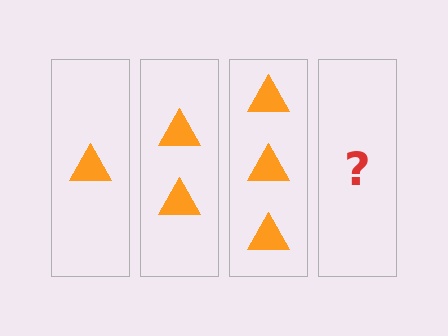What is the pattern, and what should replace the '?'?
The pattern is that each step adds one more triangle. The '?' should be 4 triangles.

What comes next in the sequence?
The next element should be 4 triangles.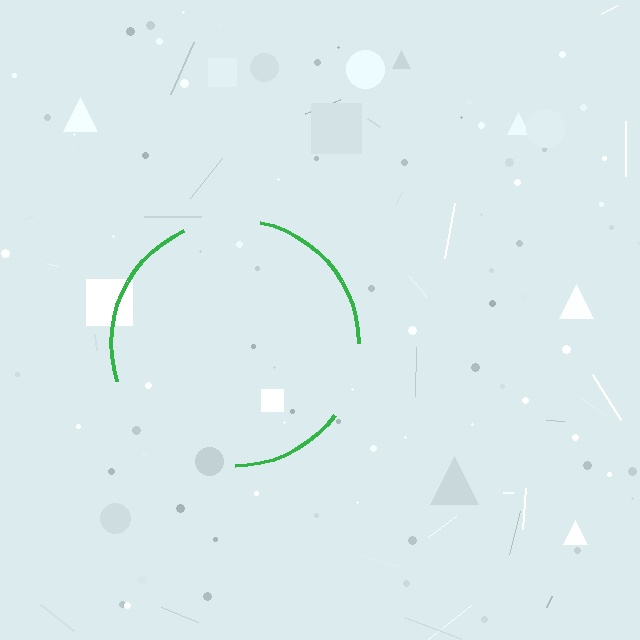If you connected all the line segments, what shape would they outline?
They would outline a circle.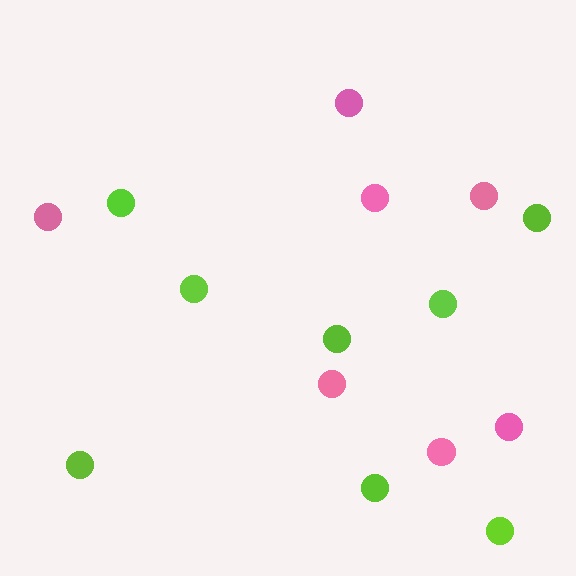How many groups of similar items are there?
There are 2 groups: one group of lime circles (8) and one group of pink circles (7).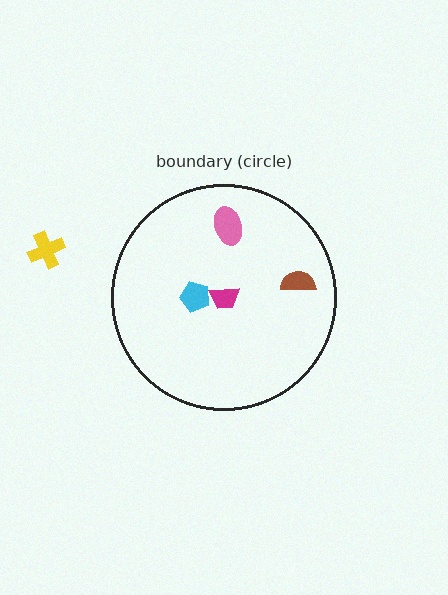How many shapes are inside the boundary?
4 inside, 1 outside.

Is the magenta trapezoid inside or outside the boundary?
Inside.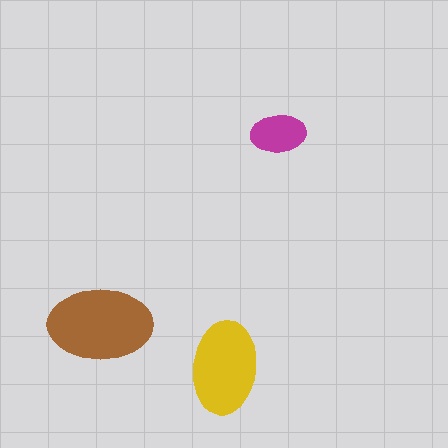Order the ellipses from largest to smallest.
the brown one, the yellow one, the magenta one.